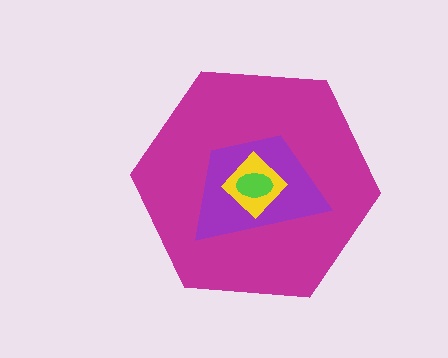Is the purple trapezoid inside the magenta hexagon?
Yes.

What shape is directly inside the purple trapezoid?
The yellow diamond.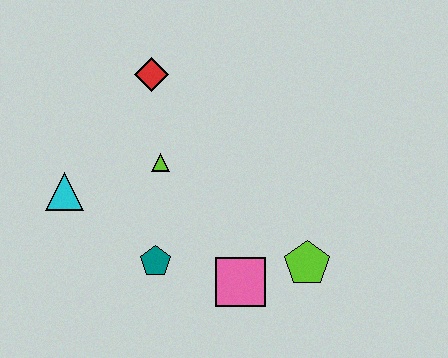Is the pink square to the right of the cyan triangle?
Yes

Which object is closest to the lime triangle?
The red diamond is closest to the lime triangle.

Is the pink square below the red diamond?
Yes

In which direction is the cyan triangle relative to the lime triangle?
The cyan triangle is to the left of the lime triangle.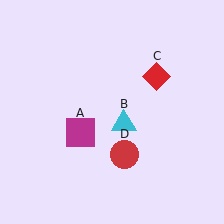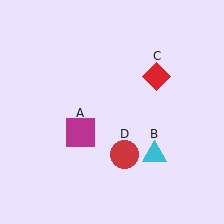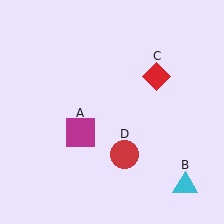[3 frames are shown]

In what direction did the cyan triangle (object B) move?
The cyan triangle (object B) moved down and to the right.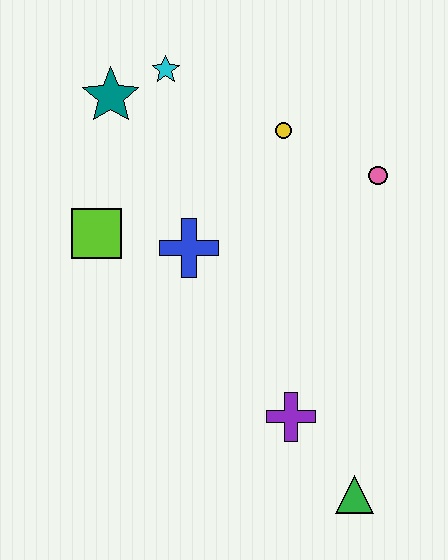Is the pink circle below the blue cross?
No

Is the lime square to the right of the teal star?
No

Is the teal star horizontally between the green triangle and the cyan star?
No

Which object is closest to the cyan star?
The teal star is closest to the cyan star.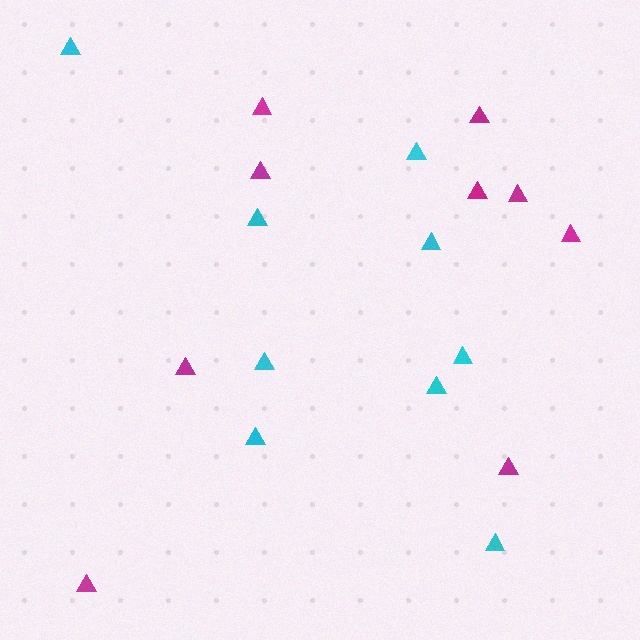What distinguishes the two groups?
There are 2 groups: one group of magenta triangles (9) and one group of cyan triangles (9).